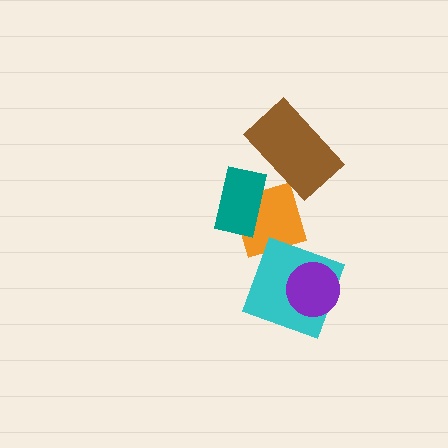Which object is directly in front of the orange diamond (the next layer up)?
The brown rectangle is directly in front of the orange diamond.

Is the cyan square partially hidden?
Yes, it is partially covered by another shape.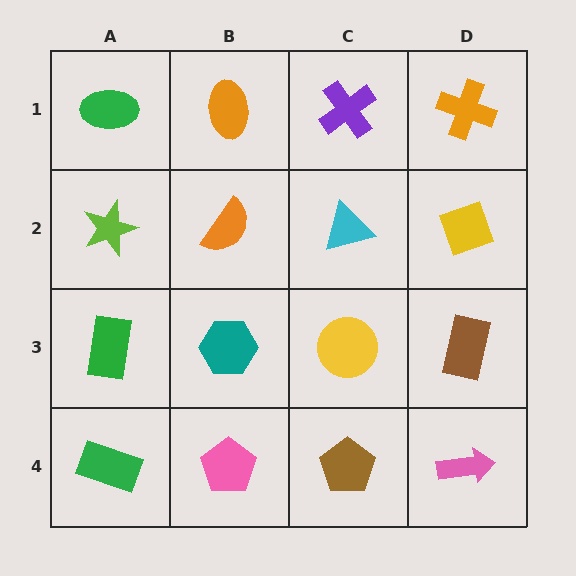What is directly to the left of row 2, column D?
A cyan triangle.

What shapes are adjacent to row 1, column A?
A lime star (row 2, column A), an orange ellipse (row 1, column B).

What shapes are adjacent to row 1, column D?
A yellow diamond (row 2, column D), a purple cross (row 1, column C).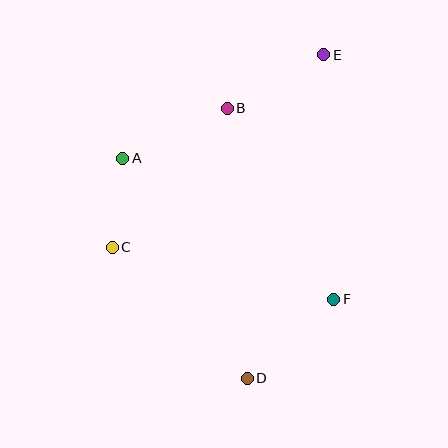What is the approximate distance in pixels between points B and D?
The distance between B and D is approximately 270 pixels.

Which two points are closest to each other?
Points A and C are closest to each other.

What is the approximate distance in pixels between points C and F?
The distance between C and F is approximately 228 pixels.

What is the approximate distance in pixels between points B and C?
The distance between B and C is approximately 180 pixels.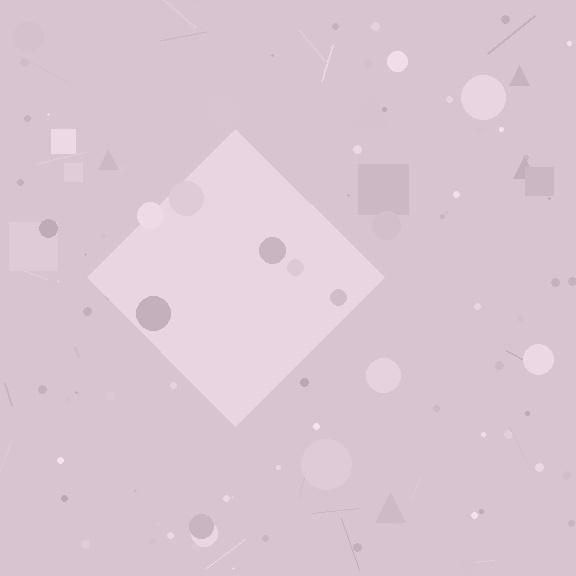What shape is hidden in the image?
A diamond is hidden in the image.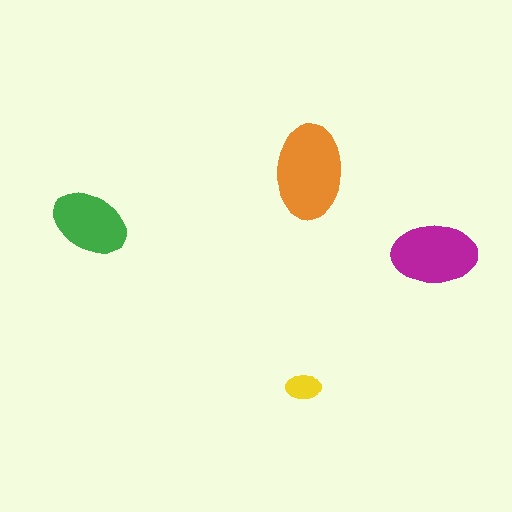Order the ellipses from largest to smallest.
the orange one, the magenta one, the green one, the yellow one.